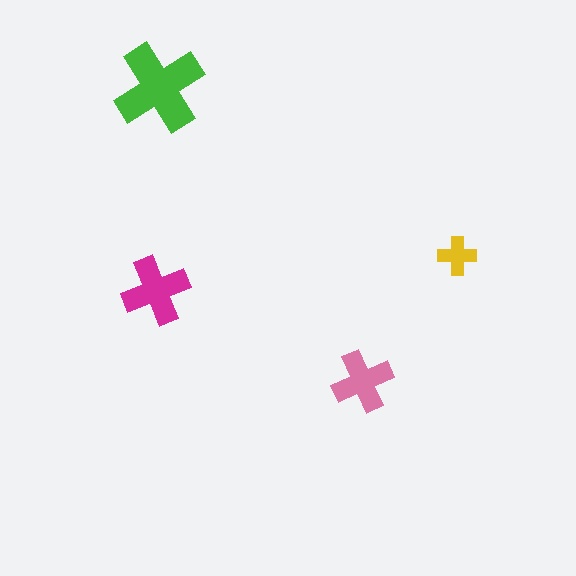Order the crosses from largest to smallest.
the green one, the magenta one, the pink one, the yellow one.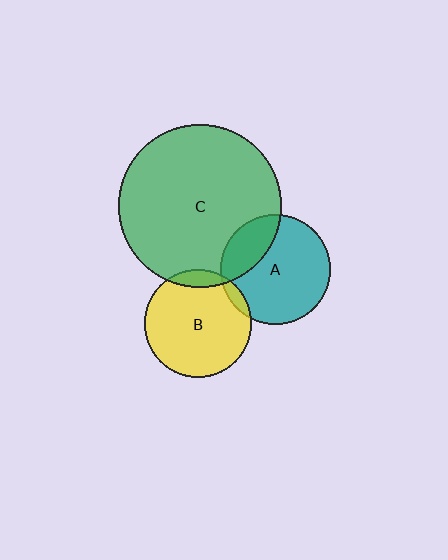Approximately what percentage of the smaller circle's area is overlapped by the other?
Approximately 25%.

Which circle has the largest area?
Circle C (green).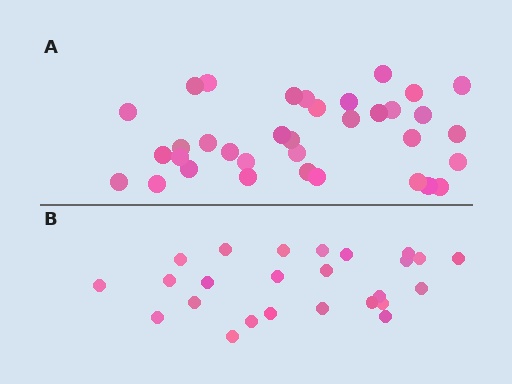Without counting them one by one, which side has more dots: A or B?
Region A (the top region) has more dots.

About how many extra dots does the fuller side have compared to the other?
Region A has roughly 10 or so more dots than region B.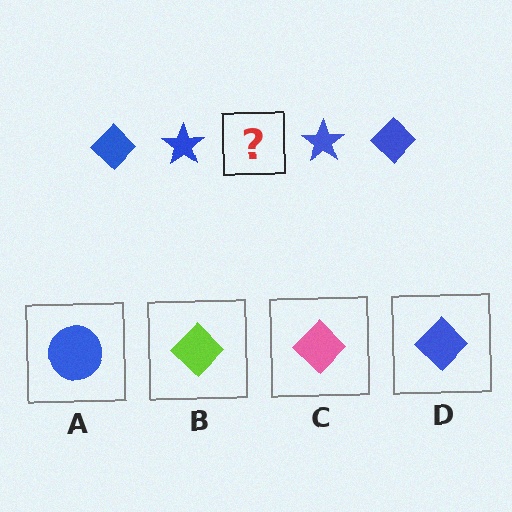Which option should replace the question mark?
Option D.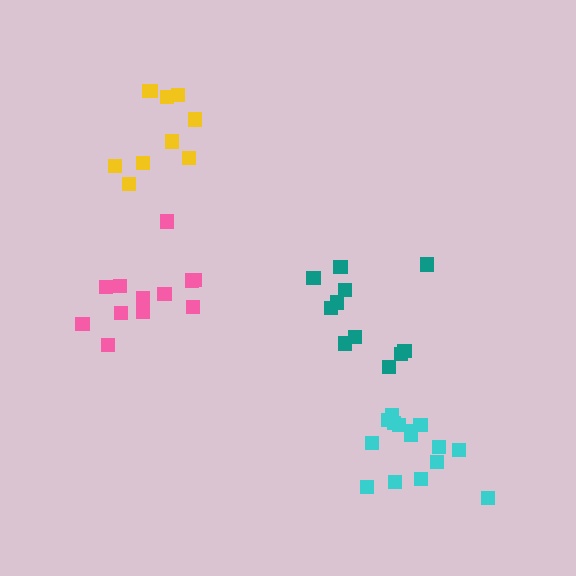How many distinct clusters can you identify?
There are 4 distinct clusters.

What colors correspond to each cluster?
The clusters are colored: pink, teal, yellow, cyan.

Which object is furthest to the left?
The pink cluster is leftmost.